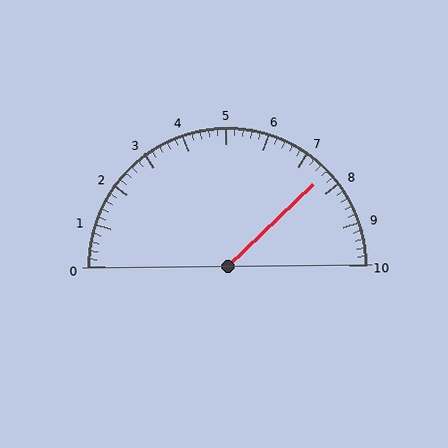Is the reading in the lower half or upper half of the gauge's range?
The reading is in the upper half of the range (0 to 10).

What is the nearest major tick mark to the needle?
The nearest major tick mark is 8.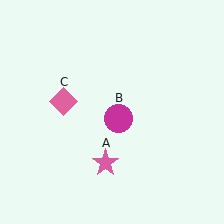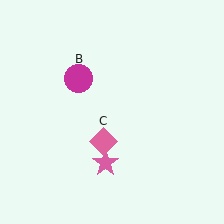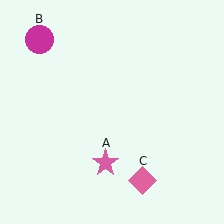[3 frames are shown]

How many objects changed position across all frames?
2 objects changed position: magenta circle (object B), pink diamond (object C).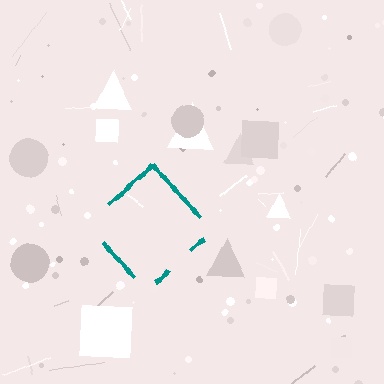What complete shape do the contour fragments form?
The contour fragments form a diamond.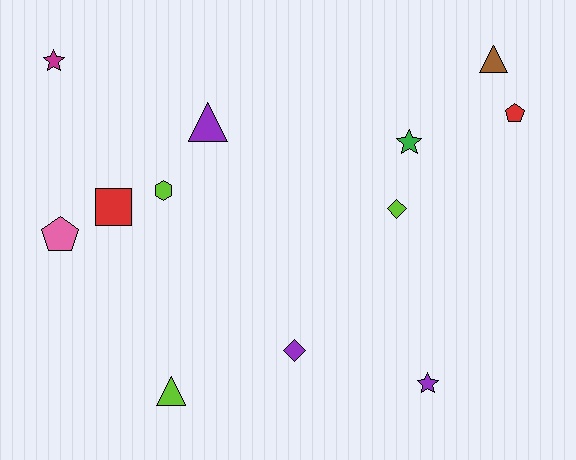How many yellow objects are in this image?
There are no yellow objects.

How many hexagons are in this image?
There is 1 hexagon.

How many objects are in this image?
There are 12 objects.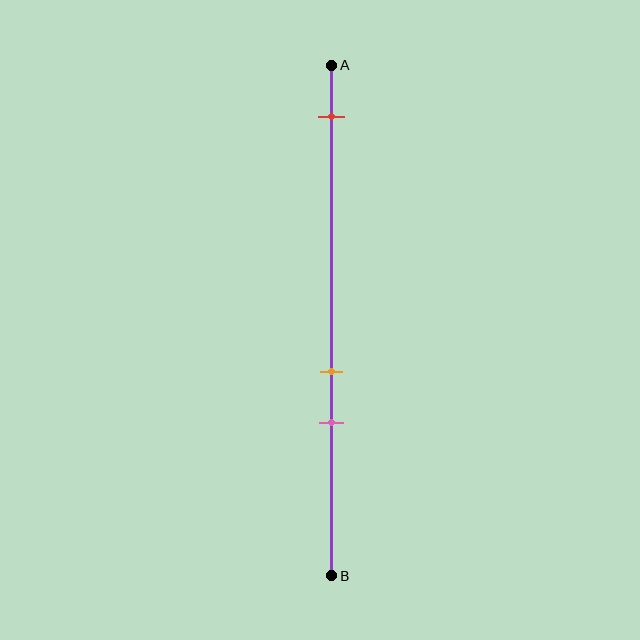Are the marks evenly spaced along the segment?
No, the marks are not evenly spaced.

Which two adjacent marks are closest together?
The orange and pink marks are the closest adjacent pair.